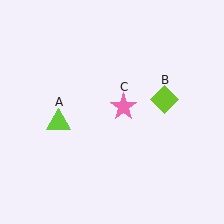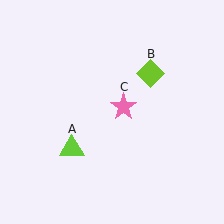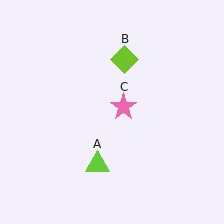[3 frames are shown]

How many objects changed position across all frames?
2 objects changed position: lime triangle (object A), lime diamond (object B).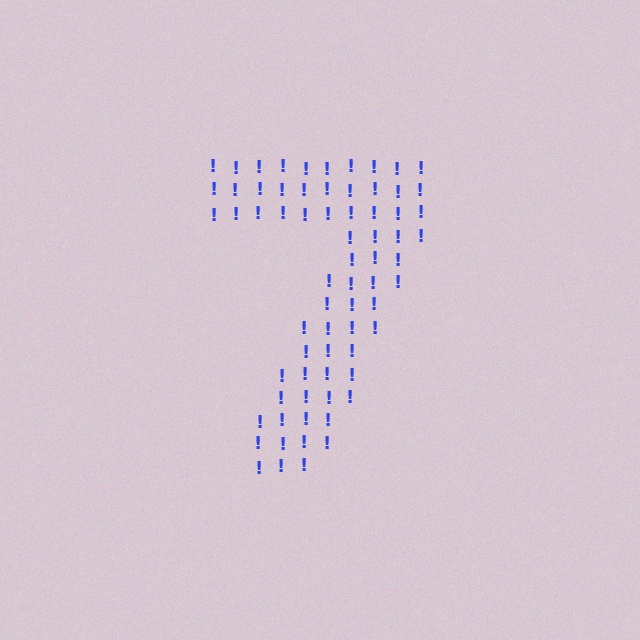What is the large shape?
The large shape is the digit 7.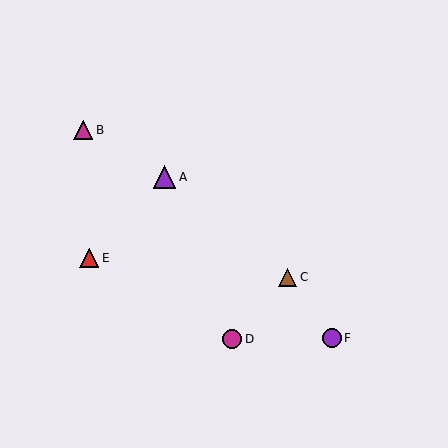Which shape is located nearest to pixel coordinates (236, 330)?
The magenta circle (labeled D) at (232, 339) is nearest to that location.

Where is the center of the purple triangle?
The center of the purple triangle is at (164, 177).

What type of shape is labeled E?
Shape E is a red triangle.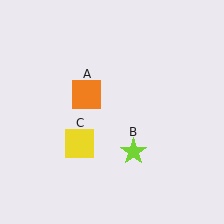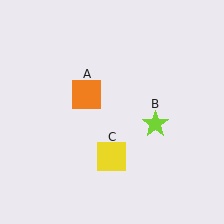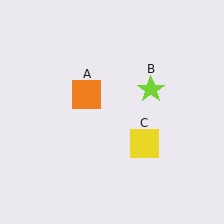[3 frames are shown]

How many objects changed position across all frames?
2 objects changed position: lime star (object B), yellow square (object C).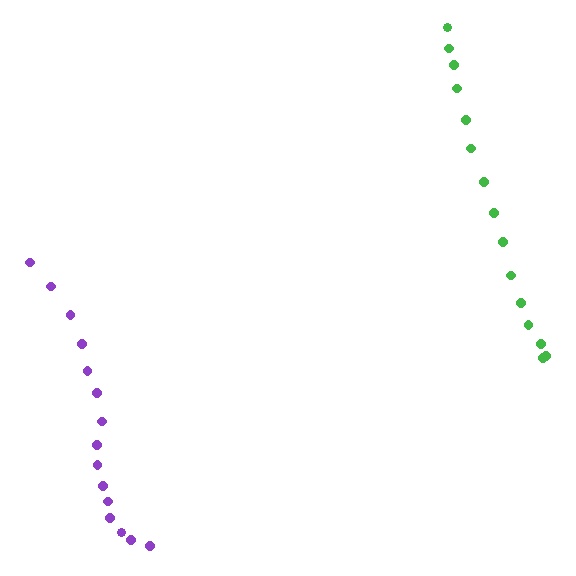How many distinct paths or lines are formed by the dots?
There are 2 distinct paths.